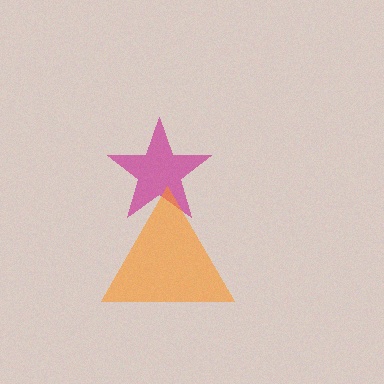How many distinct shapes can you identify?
There are 2 distinct shapes: a magenta star, an orange triangle.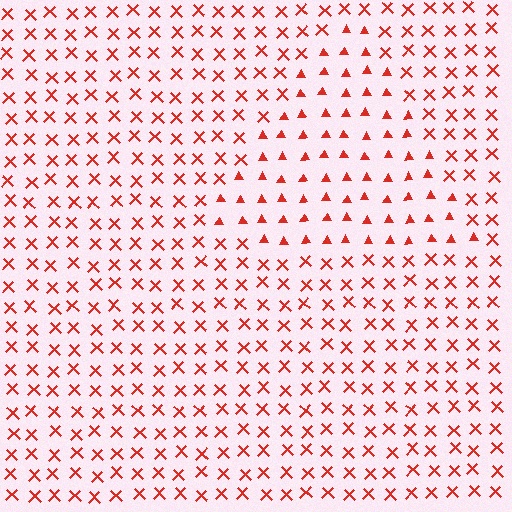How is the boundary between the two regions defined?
The boundary is defined by a change in element shape: triangles inside vs. X marks outside. All elements share the same color and spacing.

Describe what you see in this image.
The image is filled with small red elements arranged in a uniform grid. A triangle-shaped region contains triangles, while the surrounding area contains X marks. The boundary is defined purely by the change in element shape.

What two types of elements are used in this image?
The image uses triangles inside the triangle region and X marks outside it.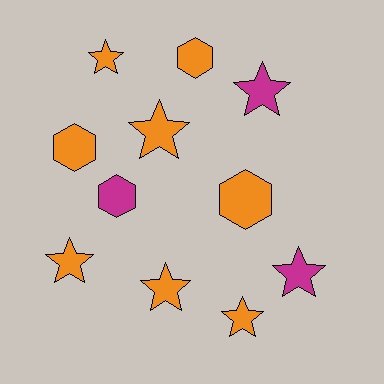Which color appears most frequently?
Orange, with 8 objects.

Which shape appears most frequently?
Star, with 7 objects.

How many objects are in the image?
There are 11 objects.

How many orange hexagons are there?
There are 3 orange hexagons.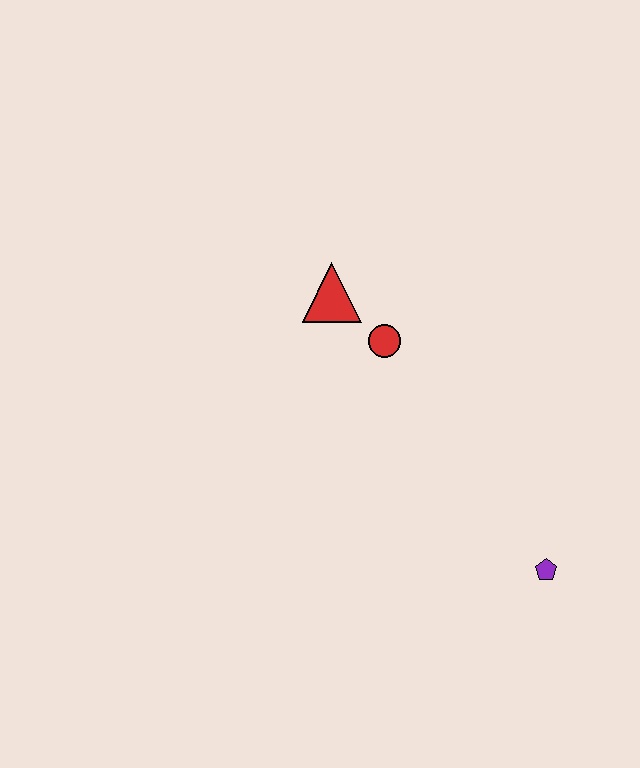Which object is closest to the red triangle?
The red circle is closest to the red triangle.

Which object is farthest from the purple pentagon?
The red triangle is farthest from the purple pentagon.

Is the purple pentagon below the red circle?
Yes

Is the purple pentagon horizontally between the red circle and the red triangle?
No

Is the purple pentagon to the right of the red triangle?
Yes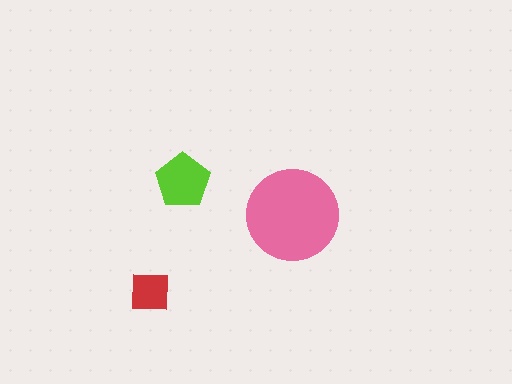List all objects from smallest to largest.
The red square, the lime pentagon, the pink circle.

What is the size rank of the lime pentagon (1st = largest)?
2nd.